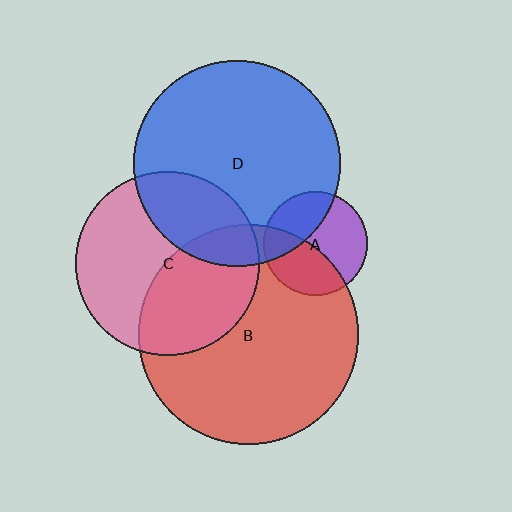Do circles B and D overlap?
Yes.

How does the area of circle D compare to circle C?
Approximately 1.3 times.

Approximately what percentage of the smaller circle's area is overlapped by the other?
Approximately 10%.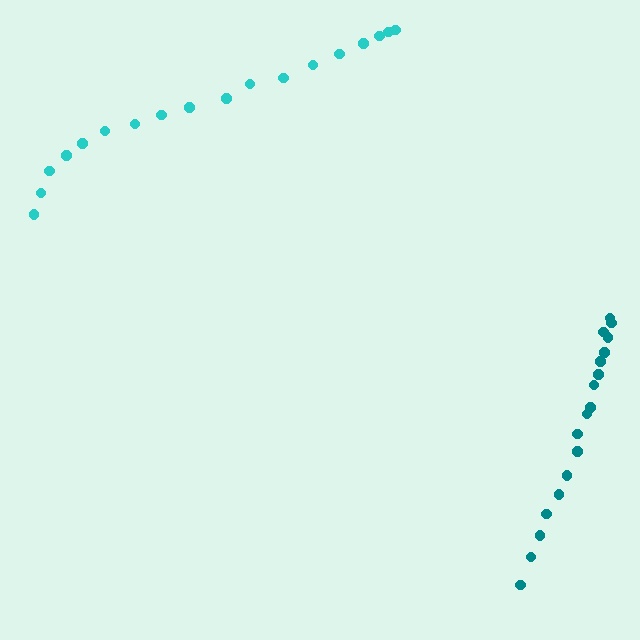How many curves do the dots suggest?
There are 2 distinct paths.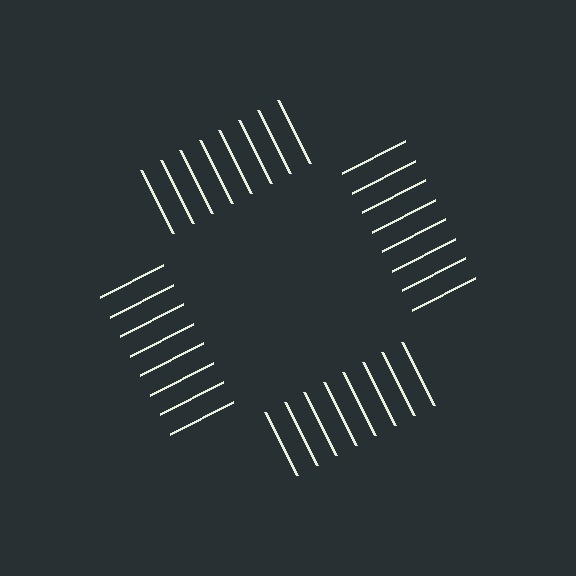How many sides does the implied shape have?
4 sides — the line-ends trace a square.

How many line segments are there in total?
32 — 8 along each of the 4 edges.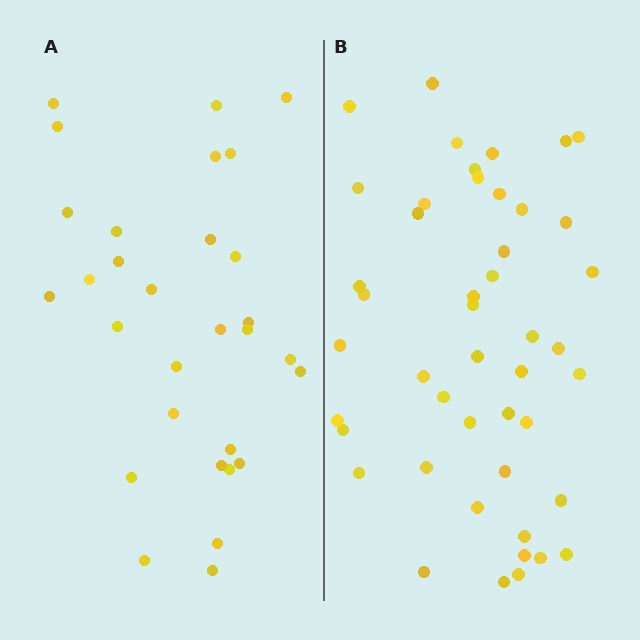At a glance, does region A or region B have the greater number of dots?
Region B (the right region) has more dots.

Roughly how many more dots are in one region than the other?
Region B has approximately 15 more dots than region A.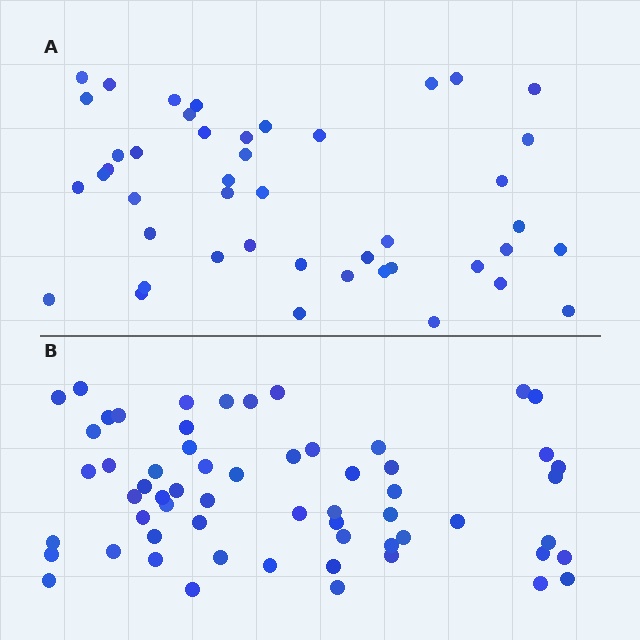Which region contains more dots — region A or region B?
Region B (the bottom region) has more dots.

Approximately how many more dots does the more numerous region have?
Region B has approximately 15 more dots than region A.